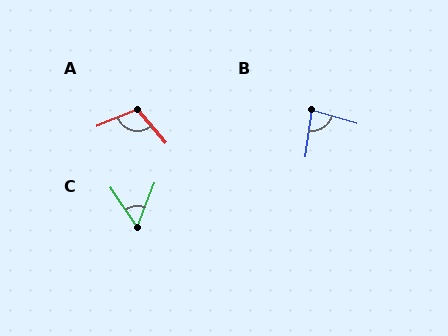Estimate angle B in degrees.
Approximately 81 degrees.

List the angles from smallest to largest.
C (56°), B (81°), A (109°).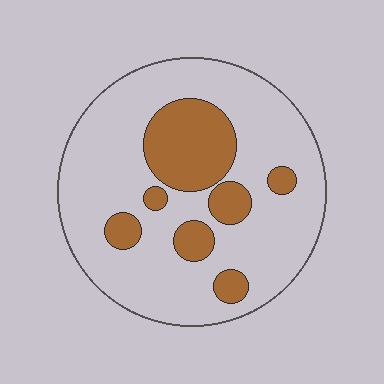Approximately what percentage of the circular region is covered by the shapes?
Approximately 25%.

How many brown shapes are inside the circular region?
7.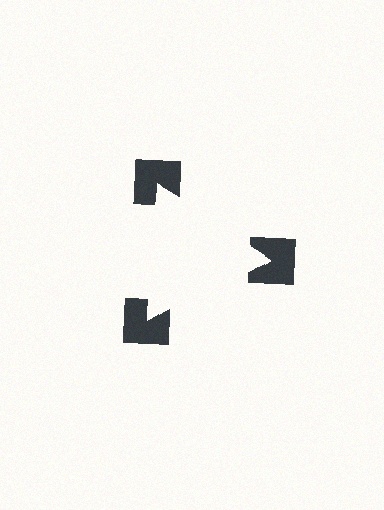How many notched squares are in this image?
There are 3 — one at each vertex of the illusory triangle.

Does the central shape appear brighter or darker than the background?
It typically appears slightly brighter than the background, even though no actual brightness change is drawn.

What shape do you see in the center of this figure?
An illusory triangle — its edges are inferred from the aligned wedge cuts in the notched squares, not physically drawn.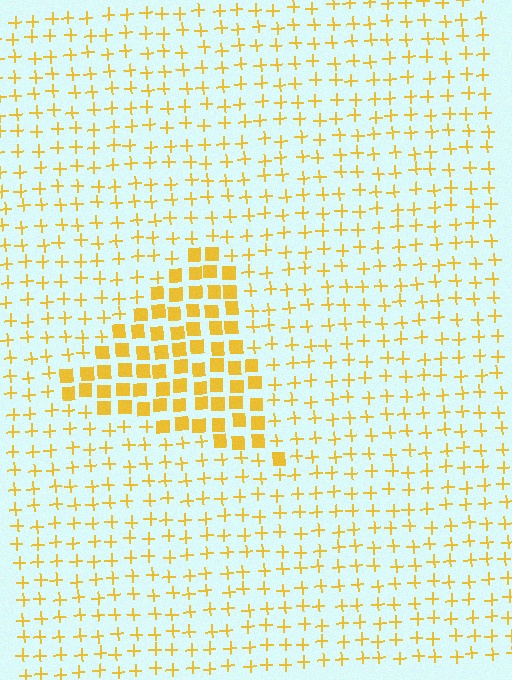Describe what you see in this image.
The image is filled with small yellow elements arranged in a uniform grid. A triangle-shaped region contains squares, while the surrounding area contains plus signs. The boundary is defined purely by the change in element shape.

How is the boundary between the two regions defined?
The boundary is defined by a change in element shape: squares inside vs. plus signs outside. All elements share the same color and spacing.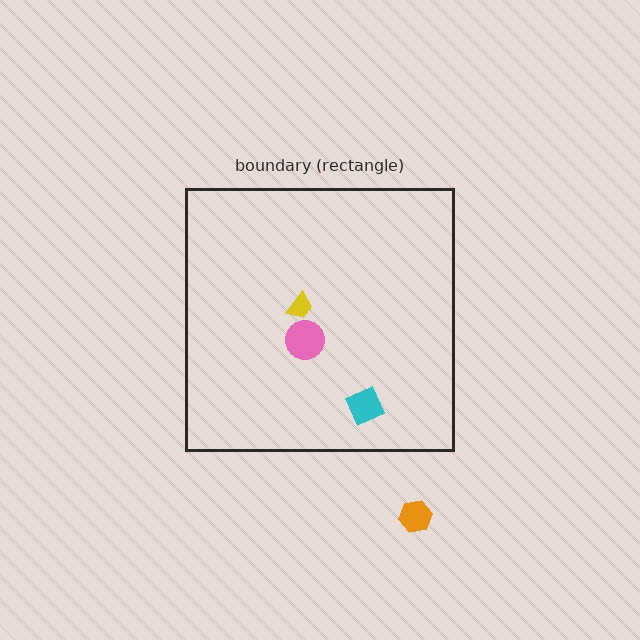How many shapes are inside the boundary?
3 inside, 1 outside.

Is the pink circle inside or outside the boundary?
Inside.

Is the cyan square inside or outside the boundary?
Inside.